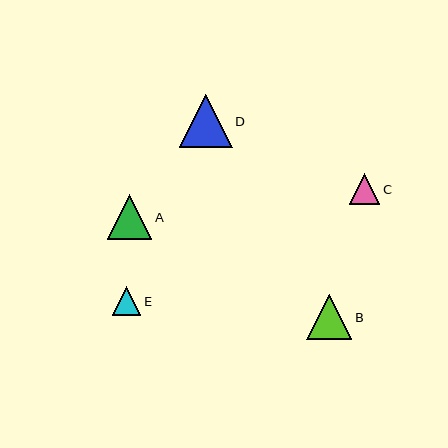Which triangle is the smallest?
Triangle E is the smallest with a size of approximately 28 pixels.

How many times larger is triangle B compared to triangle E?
Triangle B is approximately 1.6 times the size of triangle E.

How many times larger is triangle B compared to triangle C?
Triangle B is approximately 1.5 times the size of triangle C.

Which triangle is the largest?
Triangle D is the largest with a size of approximately 53 pixels.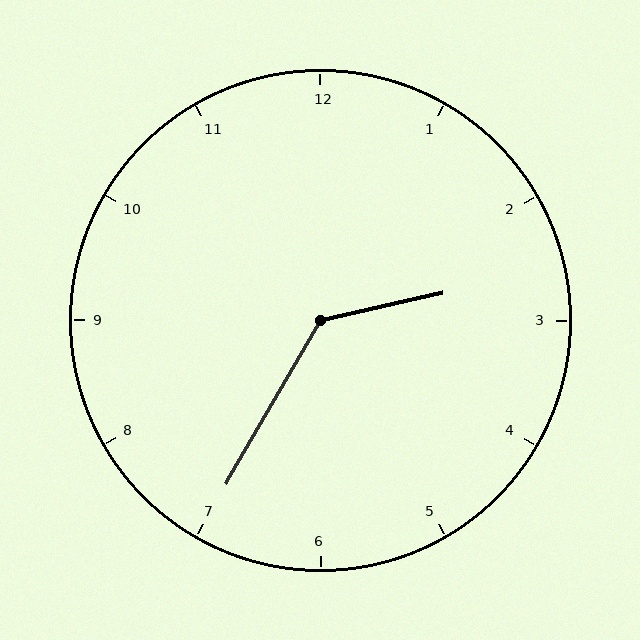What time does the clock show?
2:35.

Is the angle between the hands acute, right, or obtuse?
It is obtuse.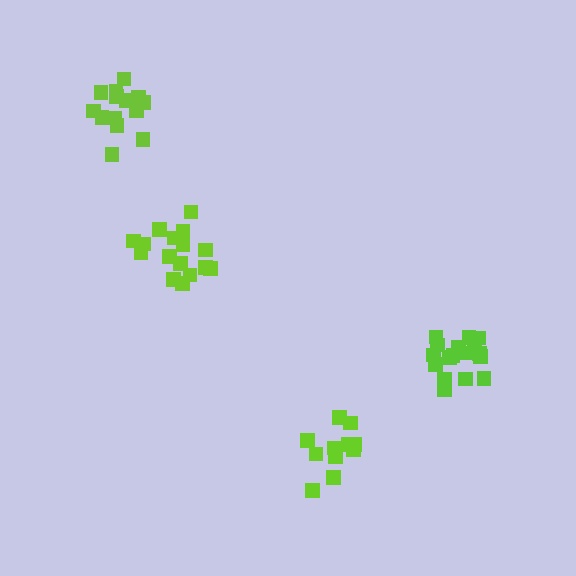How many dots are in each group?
Group 1: 14 dots, Group 2: 16 dots, Group 3: 17 dots, Group 4: 11 dots (58 total).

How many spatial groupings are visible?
There are 4 spatial groupings.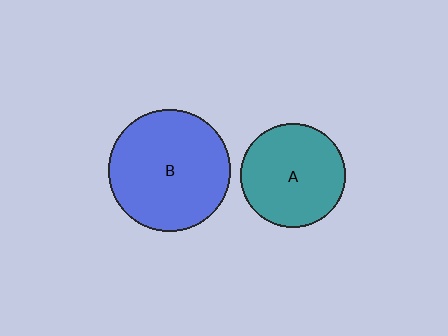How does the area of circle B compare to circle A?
Approximately 1.4 times.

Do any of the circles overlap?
No, none of the circles overlap.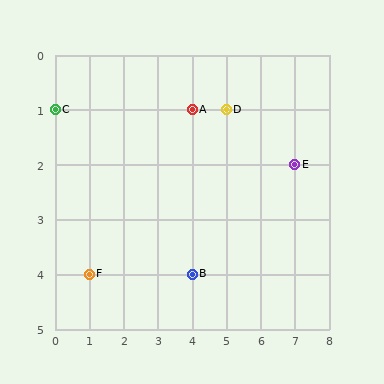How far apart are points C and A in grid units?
Points C and A are 4 columns apart.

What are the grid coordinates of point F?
Point F is at grid coordinates (1, 4).